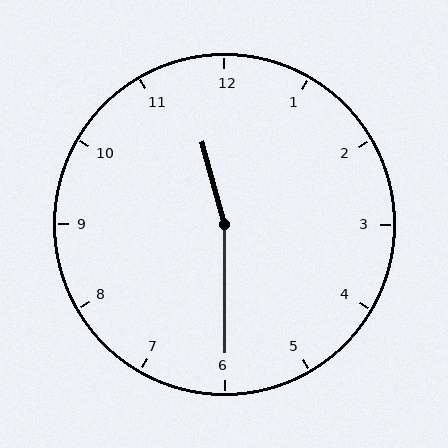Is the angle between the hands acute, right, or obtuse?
It is obtuse.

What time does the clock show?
11:30.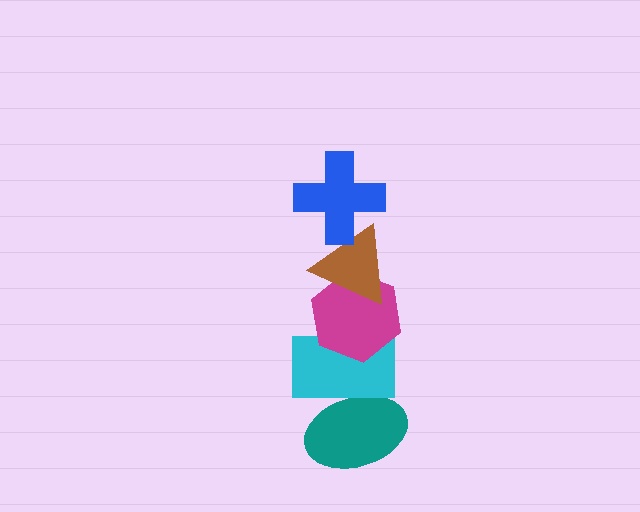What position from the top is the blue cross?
The blue cross is 1st from the top.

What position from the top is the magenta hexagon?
The magenta hexagon is 3rd from the top.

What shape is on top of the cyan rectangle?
The magenta hexagon is on top of the cyan rectangle.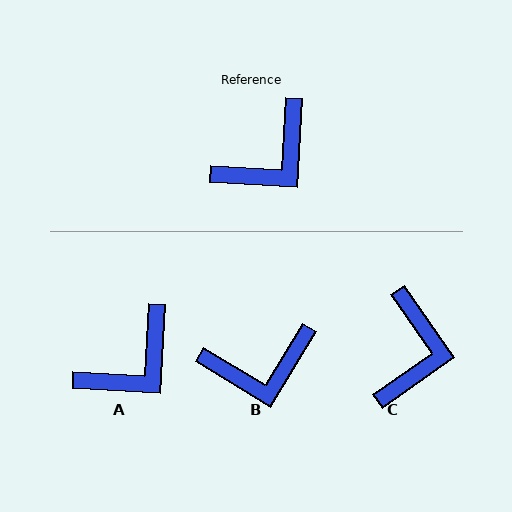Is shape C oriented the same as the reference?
No, it is off by about 38 degrees.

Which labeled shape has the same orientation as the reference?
A.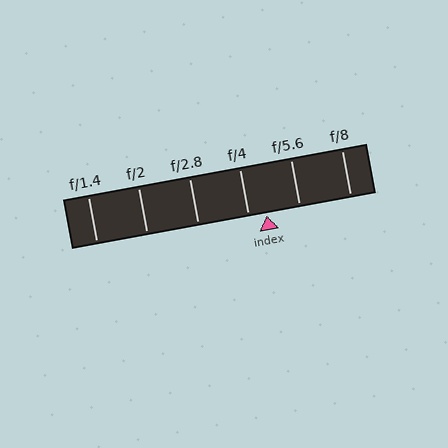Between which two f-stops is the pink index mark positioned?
The index mark is between f/4 and f/5.6.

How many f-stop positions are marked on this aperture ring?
There are 6 f-stop positions marked.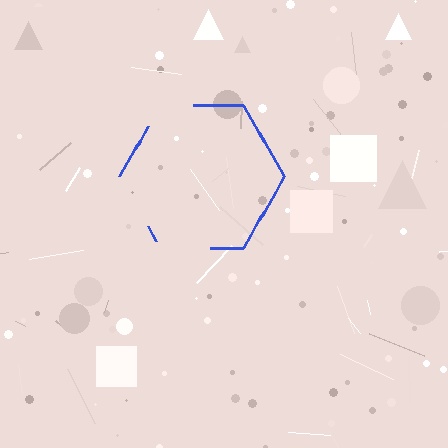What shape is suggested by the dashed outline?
The dashed outline suggests a hexagon.